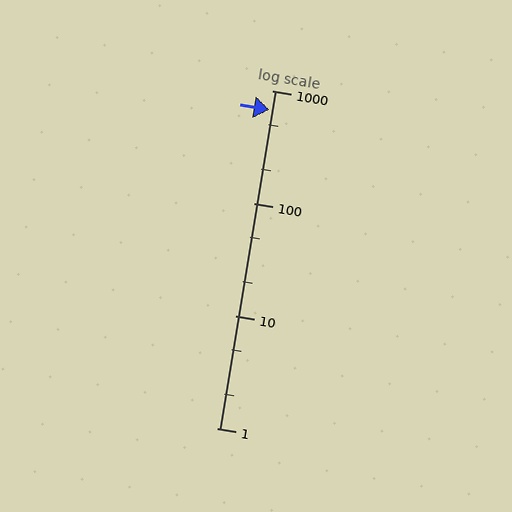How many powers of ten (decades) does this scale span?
The scale spans 3 decades, from 1 to 1000.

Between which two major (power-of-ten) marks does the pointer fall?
The pointer is between 100 and 1000.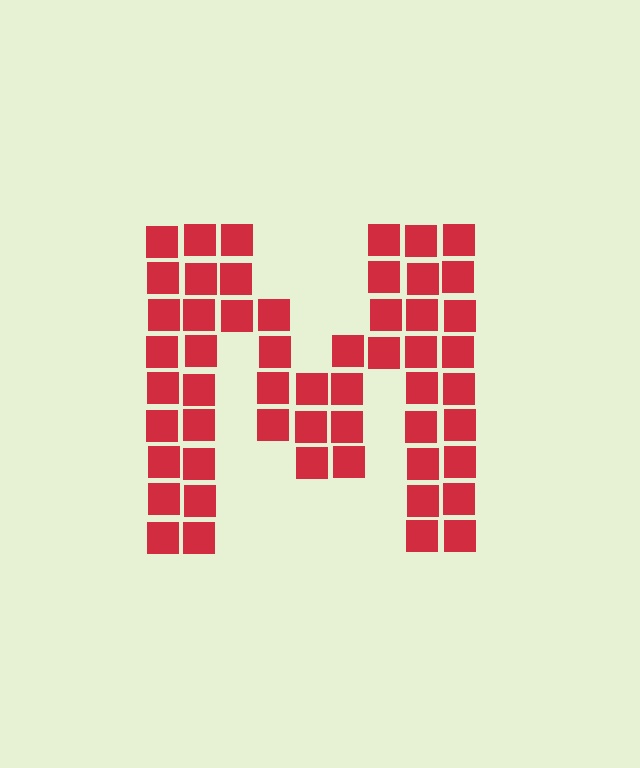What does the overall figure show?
The overall figure shows the letter M.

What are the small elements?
The small elements are squares.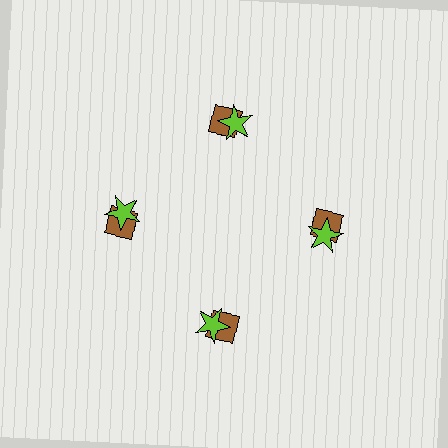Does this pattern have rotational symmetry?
Yes, this pattern has 4-fold rotational symmetry. It looks the same after rotating 90 degrees around the center.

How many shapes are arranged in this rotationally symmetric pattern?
There are 8 shapes, arranged in 4 groups of 2.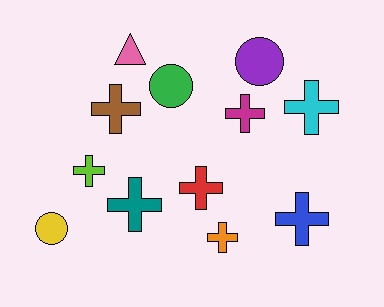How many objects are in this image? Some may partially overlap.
There are 12 objects.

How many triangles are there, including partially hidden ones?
There is 1 triangle.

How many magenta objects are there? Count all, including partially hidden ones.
There is 1 magenta object.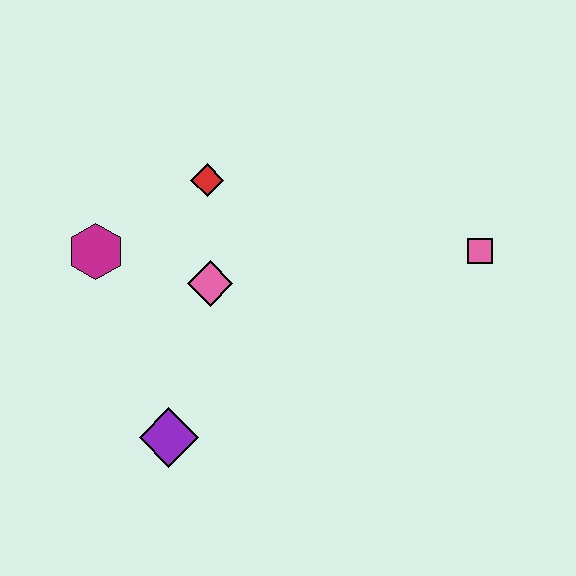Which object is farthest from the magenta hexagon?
The pink square is farthest from the magenta hexagon.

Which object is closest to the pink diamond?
The red diamond is closest to the pink diamond.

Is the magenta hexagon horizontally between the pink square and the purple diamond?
No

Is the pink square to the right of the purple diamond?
Yes